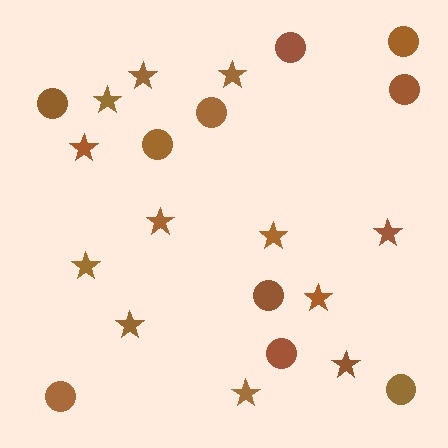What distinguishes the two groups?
There are 2 groups: one group of stars (12) and one group of circles (10).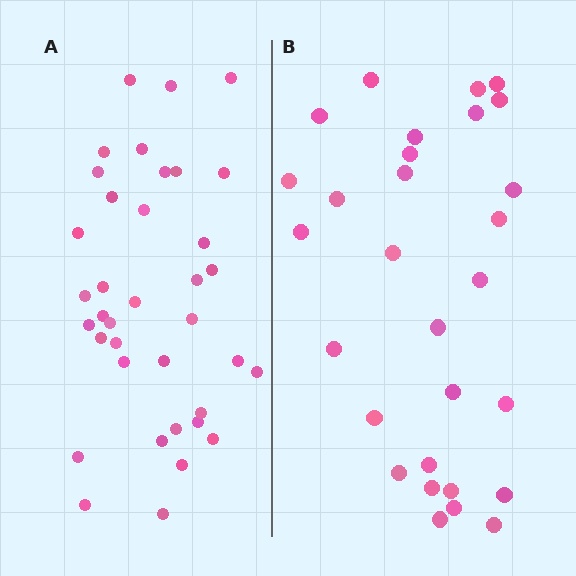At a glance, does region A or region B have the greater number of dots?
Region A (the left region) has more dots.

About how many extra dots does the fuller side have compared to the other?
Region A has roughly 8 or so more dots than region B.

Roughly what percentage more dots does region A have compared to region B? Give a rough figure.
About 30% more.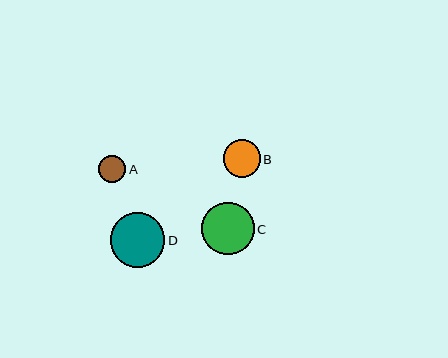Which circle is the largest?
Circle D is the largest with a size of approximately 54 pixels.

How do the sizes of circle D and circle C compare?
Circle D and circle C are approximately the same size.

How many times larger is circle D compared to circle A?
Circle D is approximately 2.0 times the size of circle A.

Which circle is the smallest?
Circle A is the smallest with a size of approximately 27 pixels.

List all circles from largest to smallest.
From largest to smallest: D, C, B, A.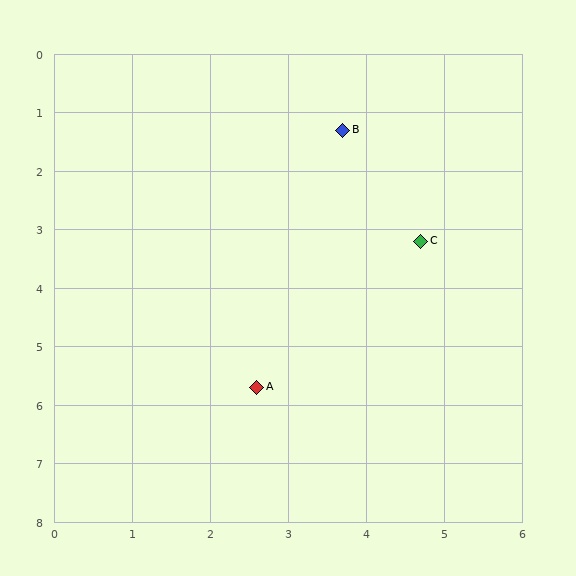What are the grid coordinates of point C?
Point C is at approximately (4.7, 3.2).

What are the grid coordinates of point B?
Point B is at approximately (3.7, 1.3).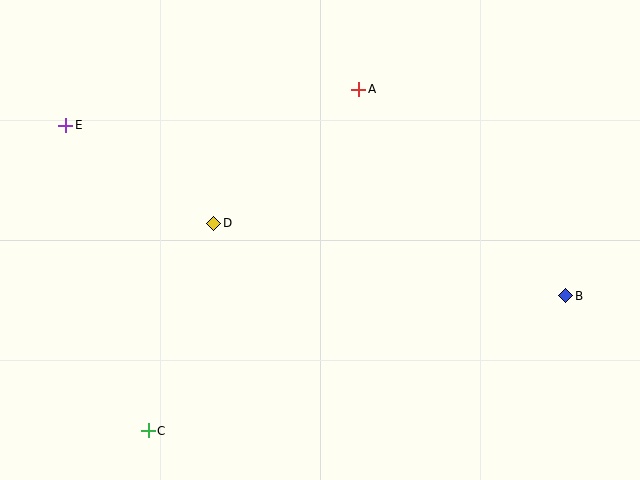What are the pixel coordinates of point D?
Point D is at (214, 223).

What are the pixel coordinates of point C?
Point C is at (148, 431).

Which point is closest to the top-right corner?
Point A is closest to the top-right corner.